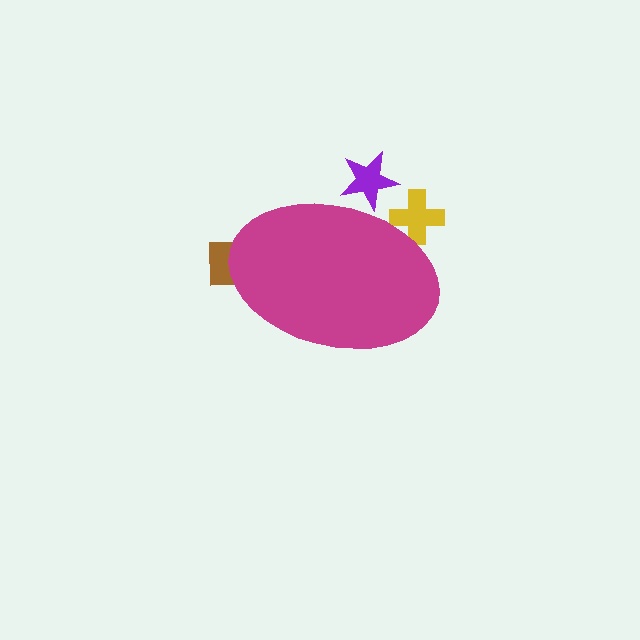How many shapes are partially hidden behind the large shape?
3 shapes are partially hidden.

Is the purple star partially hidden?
Yes, the purple star is partially hidden behind the magenta ellipse.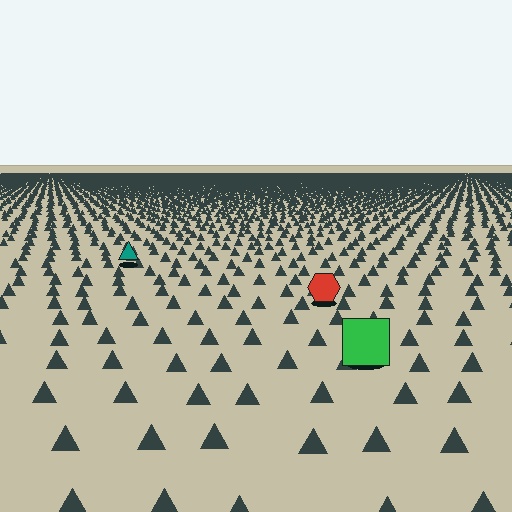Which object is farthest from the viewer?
The teal triangle is farthest from the viewer. It appears smaller and the ground texture around it is denser.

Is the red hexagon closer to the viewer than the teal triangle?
Yes. The red hexagon is closer — you can tell from the texture gradient: the ground texture is coarser near it.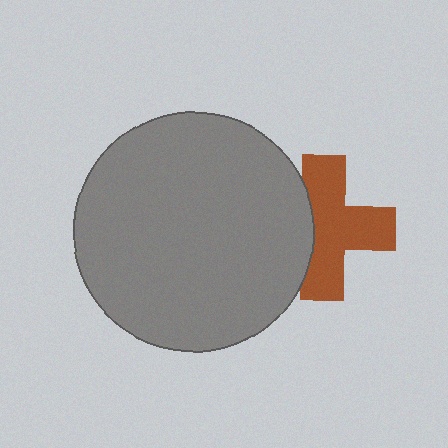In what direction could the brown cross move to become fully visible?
The brown cross could move right. That would shift it out from behind the gray circle entirely.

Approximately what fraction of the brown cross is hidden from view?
Roughly 30% of the brown cross is hidden behind the gray circle.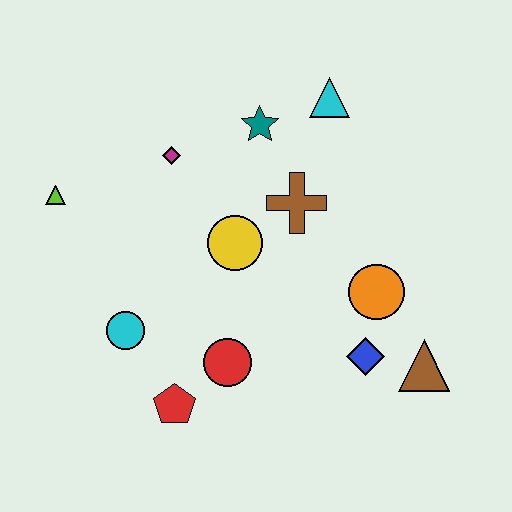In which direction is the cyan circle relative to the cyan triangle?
The cyan circle is below the cyan triangle.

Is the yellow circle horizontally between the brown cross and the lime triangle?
Yes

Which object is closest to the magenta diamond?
The teal star is closest to the magenta diamond.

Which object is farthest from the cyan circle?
The cyan triangle is farthest from the cyan circle.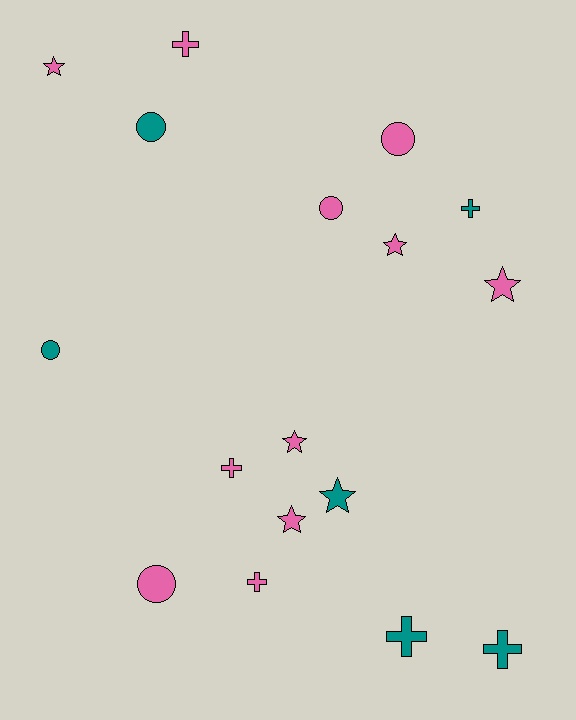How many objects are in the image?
There are 17 objects.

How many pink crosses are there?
There are 3 pink crosses.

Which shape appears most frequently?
Star, with 6 objects.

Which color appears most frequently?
Pink, with 11 objects.